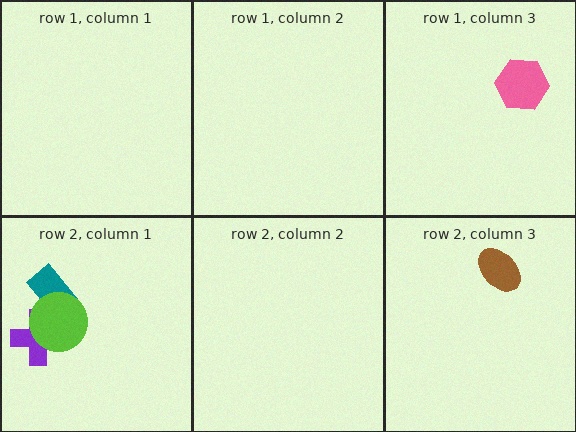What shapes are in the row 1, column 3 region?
The pink hexagon.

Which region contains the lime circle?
The row 2, column 1 region.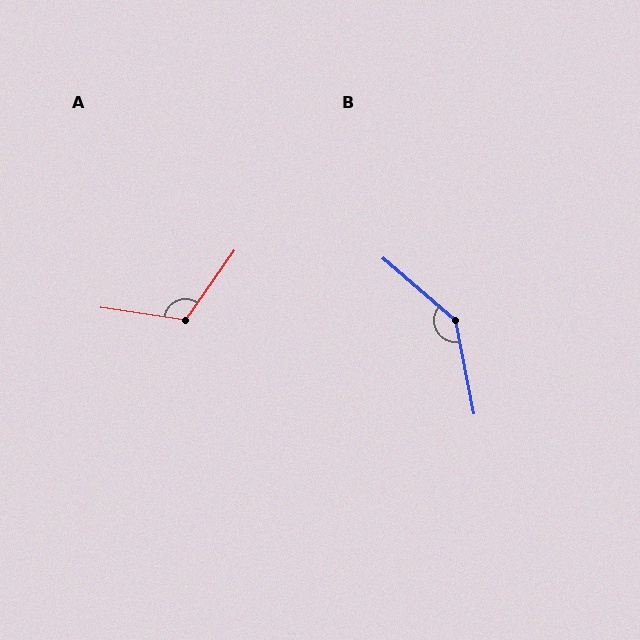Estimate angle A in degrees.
Approximately 117 degrees.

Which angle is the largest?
B, at approximately 142 degrees.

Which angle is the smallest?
A, at approximately 117 degrees.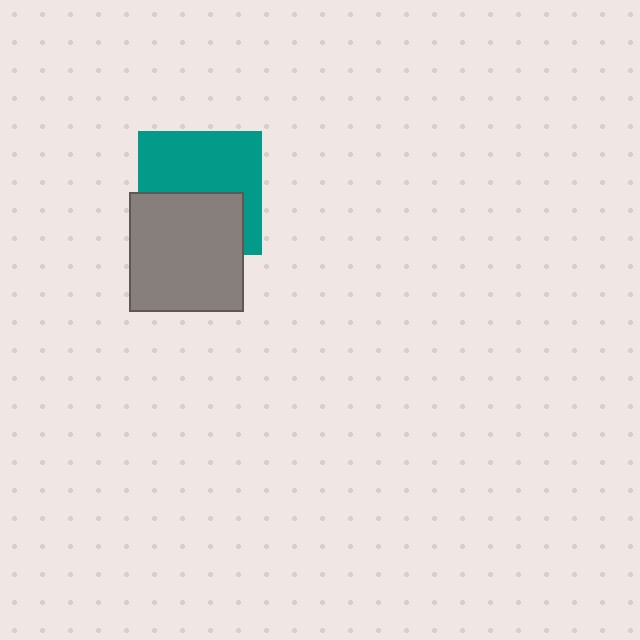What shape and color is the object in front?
The object in front is a gray rectangle.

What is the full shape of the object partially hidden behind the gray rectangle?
The partially hidden object is a teal square.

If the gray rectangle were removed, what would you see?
You would see the complete teal square.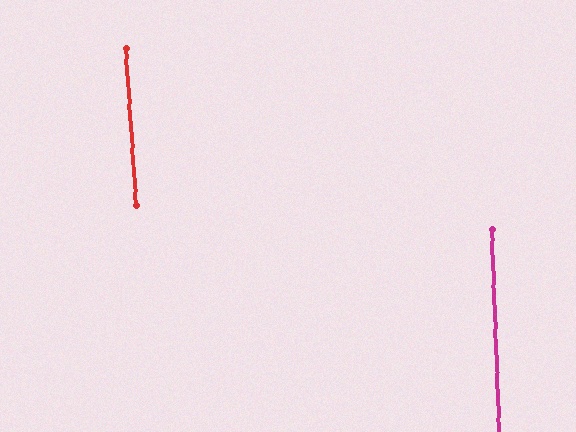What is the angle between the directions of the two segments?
Approximately 2 degrees.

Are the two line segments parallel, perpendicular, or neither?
Parallel — their directions differ by only 1.7°.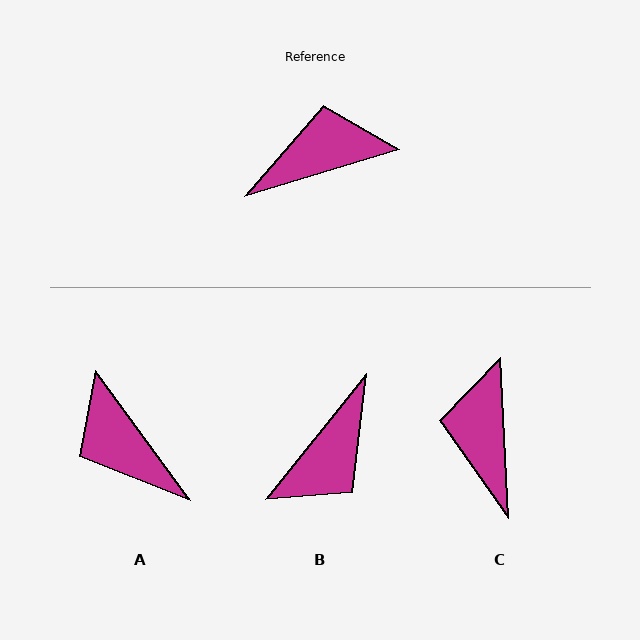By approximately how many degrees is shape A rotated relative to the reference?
Approximately 109 degrees counter-clockwise.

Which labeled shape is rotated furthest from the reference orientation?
B, about 146 degrees away.